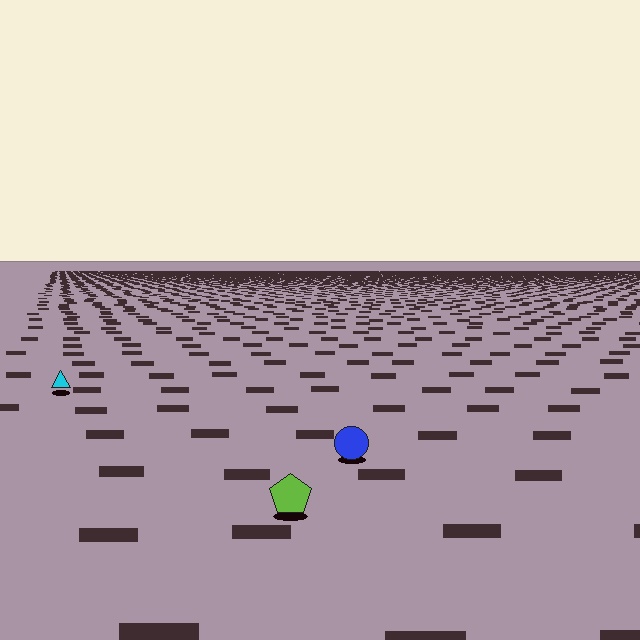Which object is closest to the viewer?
The lime pentagon is closest. The texture marks near it are larger and more spread out.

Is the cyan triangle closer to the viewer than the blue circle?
No. The blue circle is closer — you can tell from the texture gradient: the ground texture is coarser near it.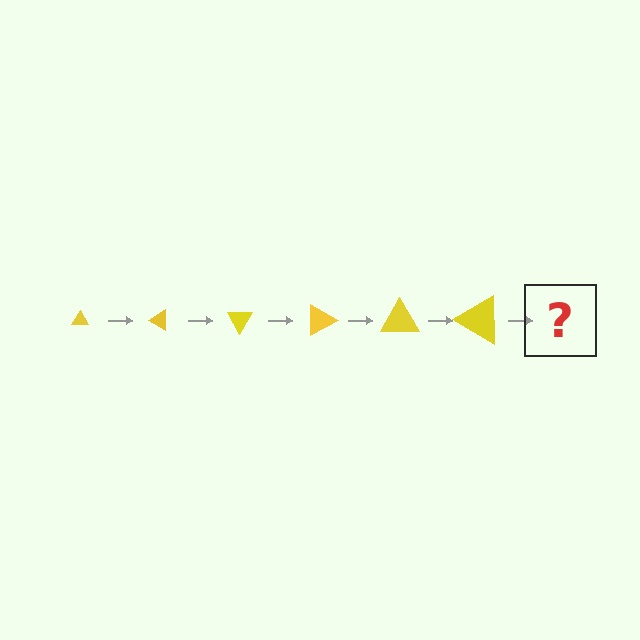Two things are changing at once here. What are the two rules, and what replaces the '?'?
The two rules are that the triangle grows larger each step and it rotates 30 degrees each step. The '?' should be a triangle, larger than the previous one and rotated 180 degrees from the start.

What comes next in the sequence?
The next element should be a triangle, larger than the previous one and rotated 180 degrees from the start.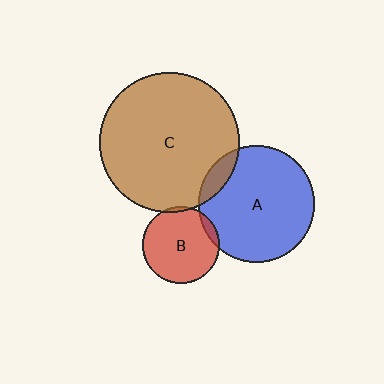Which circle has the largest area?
Circle C (brown).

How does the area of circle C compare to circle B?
Approximately 3.3 times.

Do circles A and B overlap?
Yes.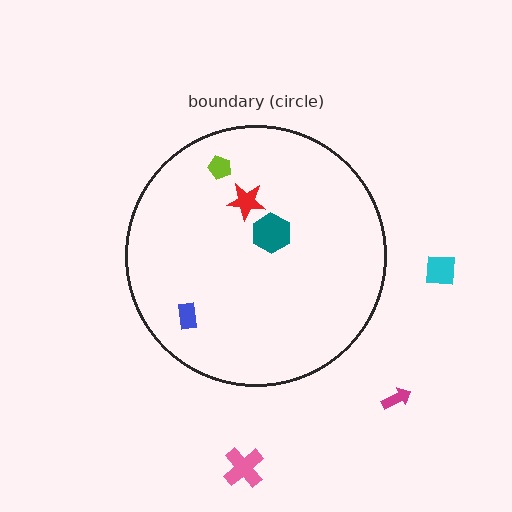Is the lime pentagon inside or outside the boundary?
Inside.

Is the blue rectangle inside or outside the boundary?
Inside.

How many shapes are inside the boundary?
4 inside, 3 outside.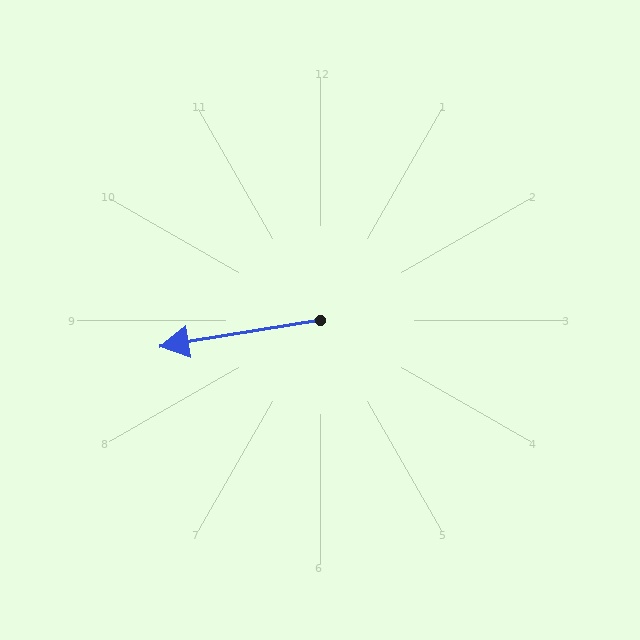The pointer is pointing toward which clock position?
Roughly 9 o'clock.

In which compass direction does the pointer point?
West.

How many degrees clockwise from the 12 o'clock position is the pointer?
Approximately 261 degrees.